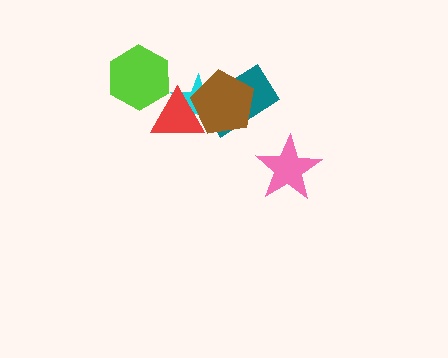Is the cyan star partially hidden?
Yes, it is partially covered by another shape.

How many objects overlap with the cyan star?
3 objects overlap with the cyan star.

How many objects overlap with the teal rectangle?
2 objects overlap with the teal rectangle.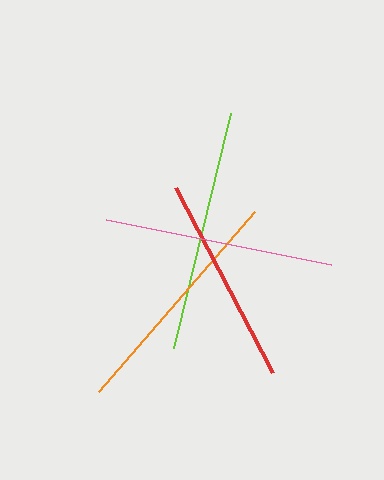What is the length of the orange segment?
The orange segment is approximately 238 pixels long.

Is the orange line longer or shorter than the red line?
The orange line is longer than the red line.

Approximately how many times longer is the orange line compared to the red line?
The orange line is approximately 1.1 times the length of the red line.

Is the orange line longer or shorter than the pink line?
The orange line is longer than the pink line.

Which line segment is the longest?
The lime line is the longest at approximately 242 pixels.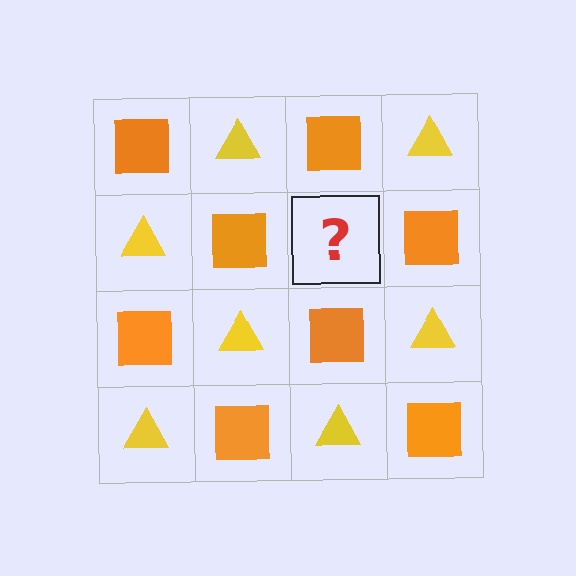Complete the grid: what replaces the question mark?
The question mark should be replaced with a yellow triangle.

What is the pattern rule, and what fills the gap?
The rule is that it alternates orange square and yellow triangle in a checkerboard pattern. The gap should be filled with a yellow triangle.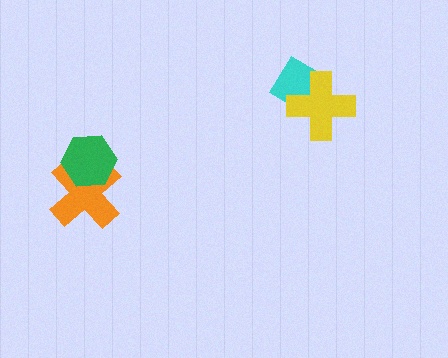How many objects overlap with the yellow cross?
1 object overlaps with the yellow cross.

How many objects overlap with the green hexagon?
1 object overlaps with the green hexagon.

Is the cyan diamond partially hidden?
Yes, it is partially covered by another shape.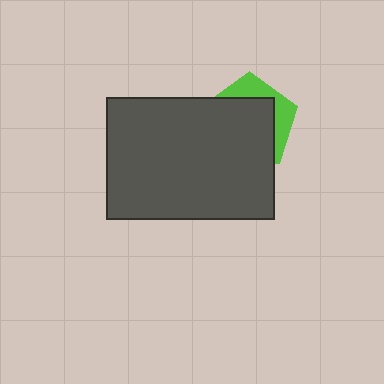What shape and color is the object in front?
The object in front is a dark gray rectangle.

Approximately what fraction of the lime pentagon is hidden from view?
Roughly 70% of the lime pentagon is hidden behind the dark gray rectangle.